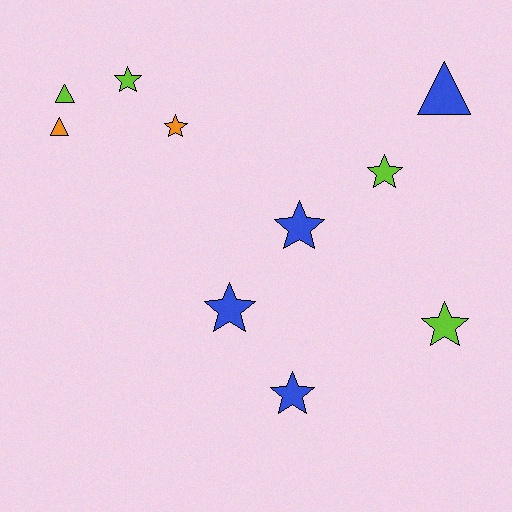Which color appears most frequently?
Lime, with 4 objects.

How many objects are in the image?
There are 10 objects.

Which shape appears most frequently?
Star, with 7 objects.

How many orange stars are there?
There is 1 orange star.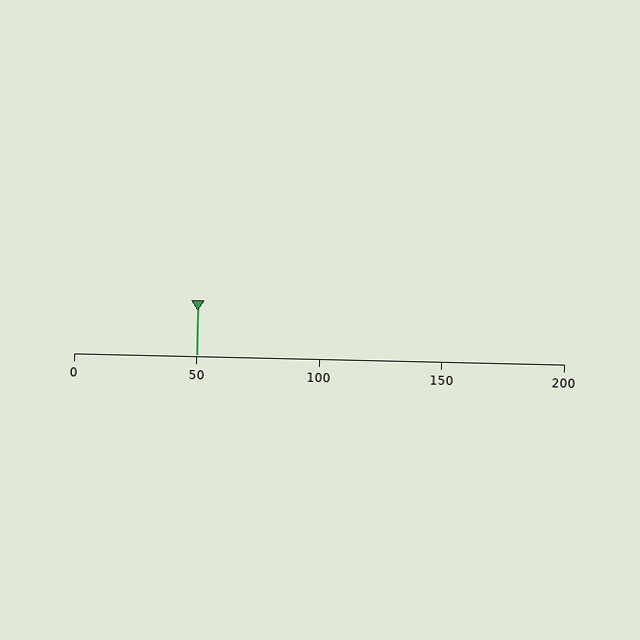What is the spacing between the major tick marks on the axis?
The major ticks are spaced 50 apart.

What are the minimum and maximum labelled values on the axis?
The axis runs from 0 to 200.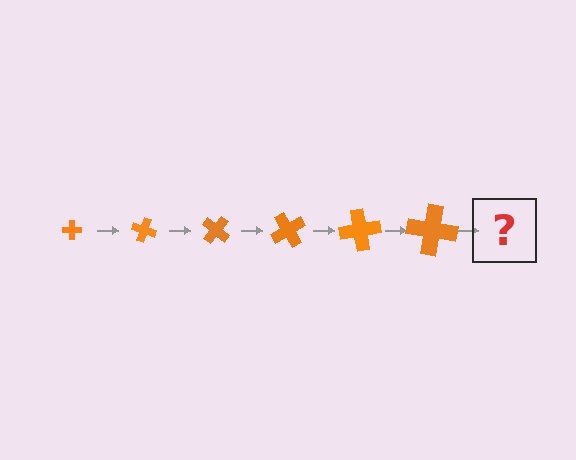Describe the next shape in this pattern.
It should be a cross, larger than the previous one and rotated 120 degrees from the start.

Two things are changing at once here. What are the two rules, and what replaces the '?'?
The two rules are that the cross grows larger each step and it rotates 20 degrees each step. The '?' should be a cross, larger than the previous one and rotated 120 degrees from the start.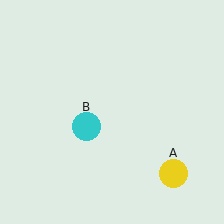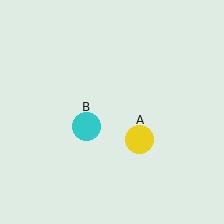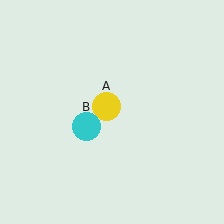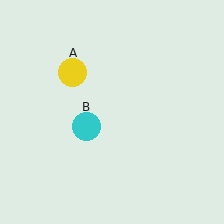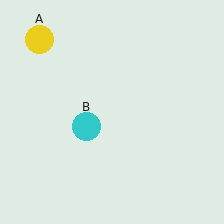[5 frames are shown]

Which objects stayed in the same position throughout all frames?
Cyan circle (object B) remained stationary.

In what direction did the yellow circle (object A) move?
The yellow circle (object A) moved up and to the left.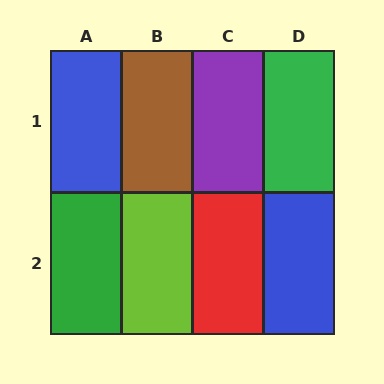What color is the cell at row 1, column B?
Brown.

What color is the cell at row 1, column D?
Green.